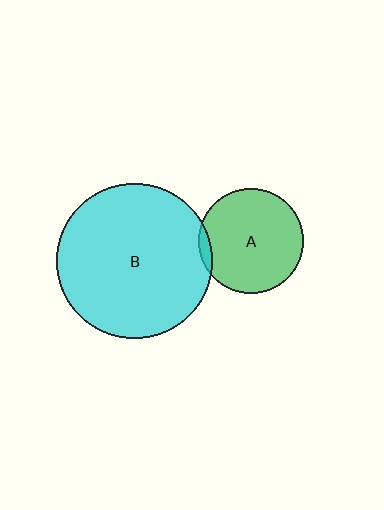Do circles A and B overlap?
Yes.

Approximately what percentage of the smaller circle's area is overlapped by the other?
Approximately 5%.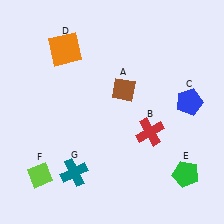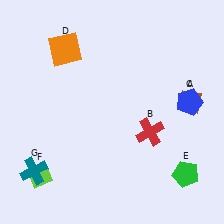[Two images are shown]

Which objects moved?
The objects that moved are: the brown diamond (A), the teal cross (G).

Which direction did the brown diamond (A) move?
The brown diamond (A) moved right.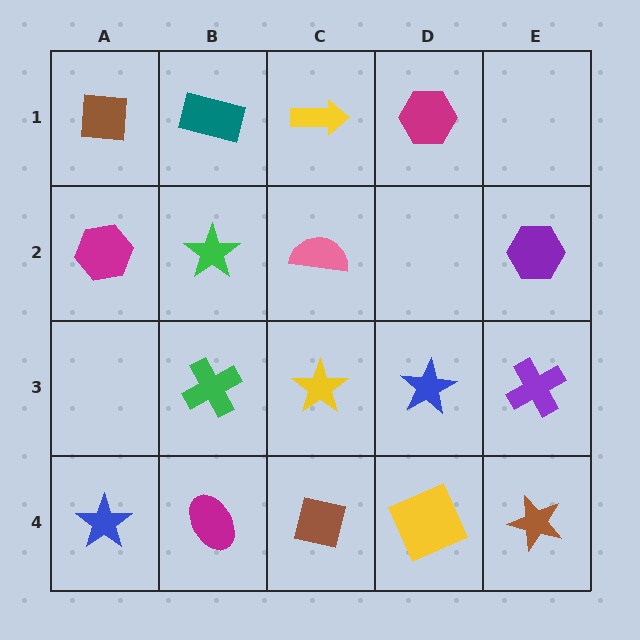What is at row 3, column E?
A purple cross.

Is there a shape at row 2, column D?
No, that cell is empty.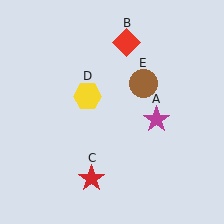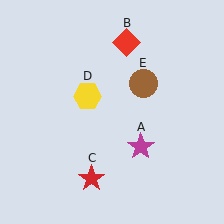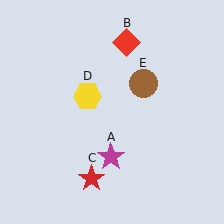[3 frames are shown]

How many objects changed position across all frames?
1 object changed position: magenta star (object A).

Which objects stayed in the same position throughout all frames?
Red diamond (object B) and red star (object C) and yellow hexagon (object D) and brown circle (object E) remained stationary.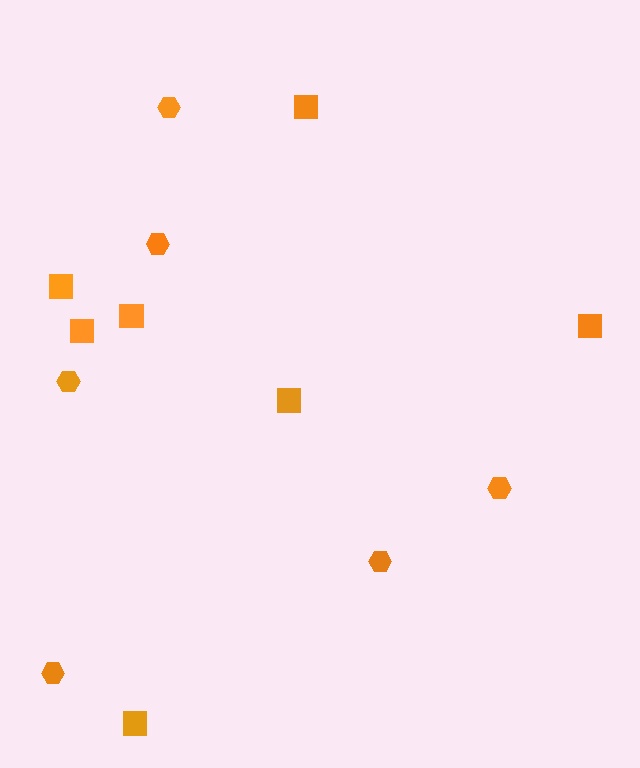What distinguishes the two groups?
There are 2 groups: one group of hexagons (6) and one group of squares (7).